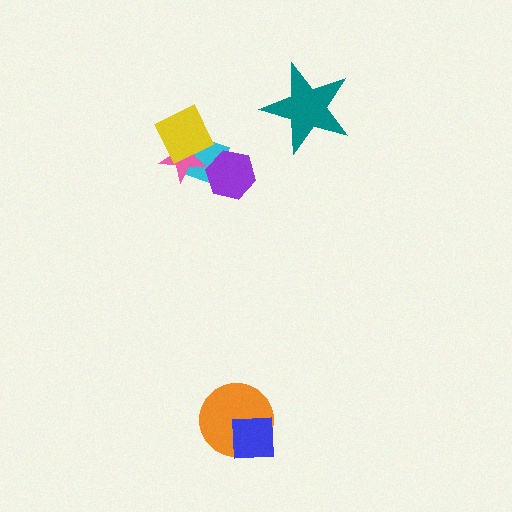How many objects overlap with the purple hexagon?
1 object overlaps with the purple hexagon.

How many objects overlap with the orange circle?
1 object overlaps with the orange circle.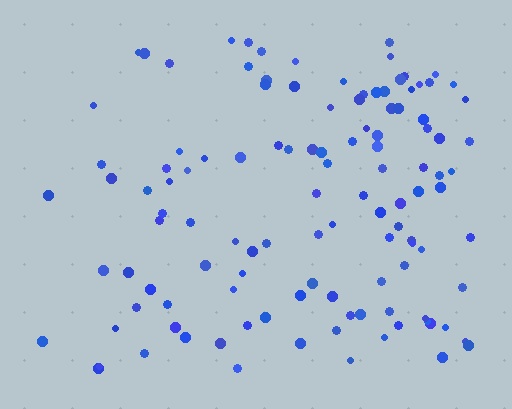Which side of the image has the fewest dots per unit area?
The left.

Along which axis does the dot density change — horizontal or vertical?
Horizontal.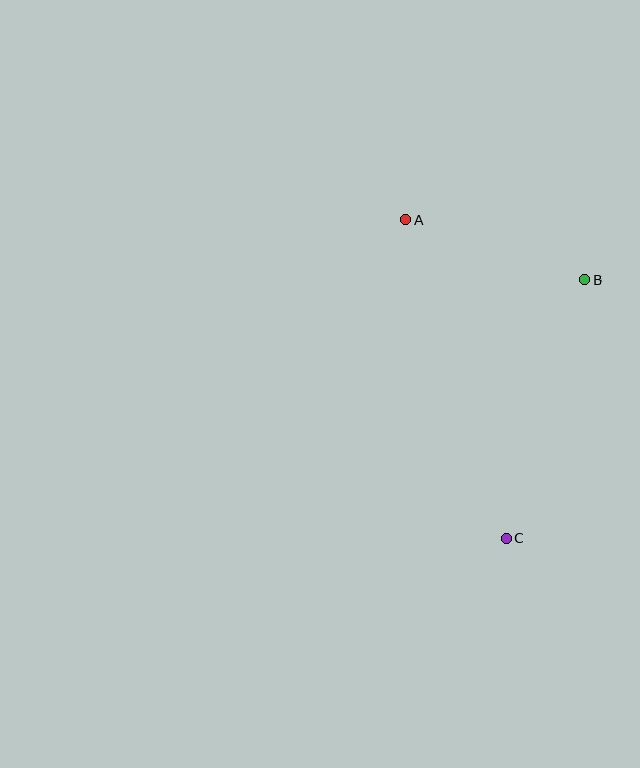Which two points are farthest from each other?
Points A and C are farthest from each other.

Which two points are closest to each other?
Points A and B are closest to each other.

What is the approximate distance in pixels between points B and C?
The distance between B and C is approximately 271 pixels.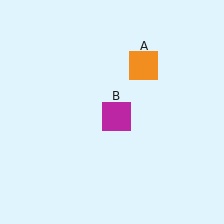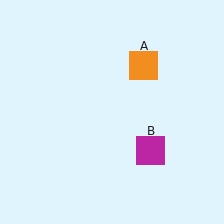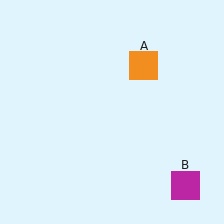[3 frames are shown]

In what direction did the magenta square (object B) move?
The magenta square (object B) moved down and to the right.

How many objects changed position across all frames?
1 object changed position: magenta square (object B).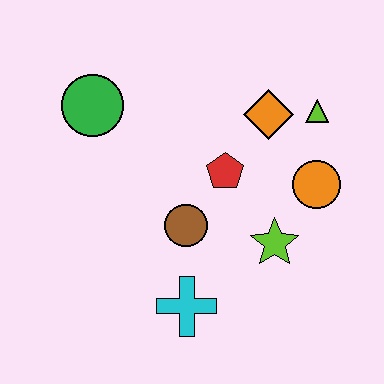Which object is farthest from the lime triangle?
The cyan cross is farthest from the lime triangle.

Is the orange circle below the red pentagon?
Yes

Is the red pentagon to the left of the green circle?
No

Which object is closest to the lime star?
The orange circle is closest to the lime star.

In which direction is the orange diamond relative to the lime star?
The orange diamond is above the lime star.